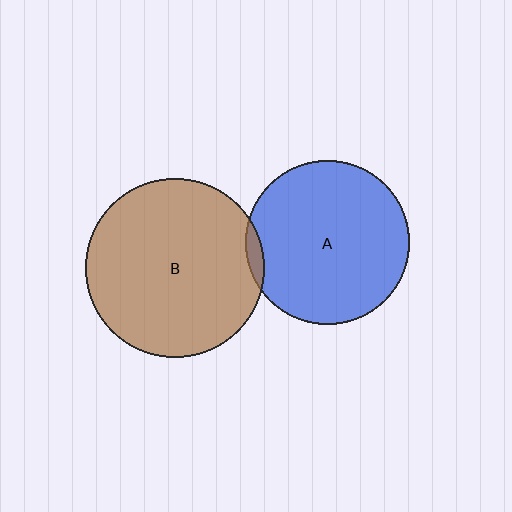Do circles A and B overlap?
Yes.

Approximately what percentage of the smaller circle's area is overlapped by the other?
Approximately 5%.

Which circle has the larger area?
Circle B (brown).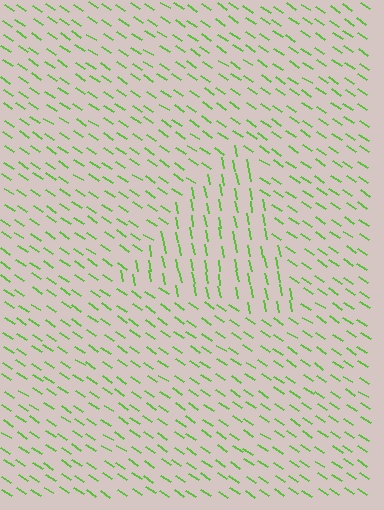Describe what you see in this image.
The image is filled with small lime line segments. A triangle region in the image has lines oriented differently from the surrounding lines, creating a visible texture boundary.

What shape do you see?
I see a triangle.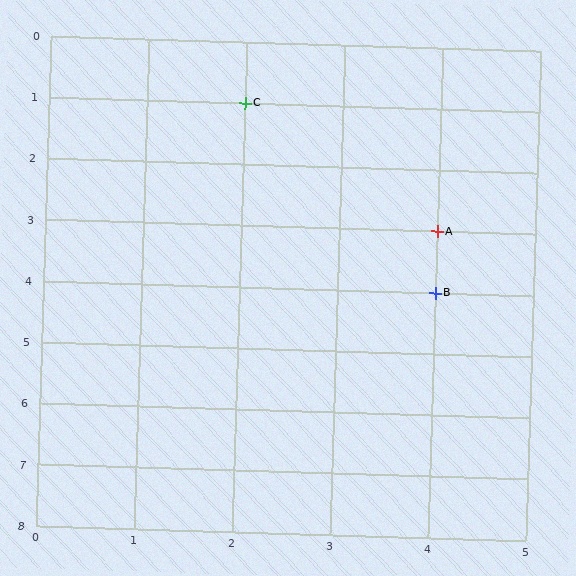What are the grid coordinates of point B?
Point B is at grid coordinates (4, 4).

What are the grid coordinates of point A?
Point A is at grid coordinates (4, 3).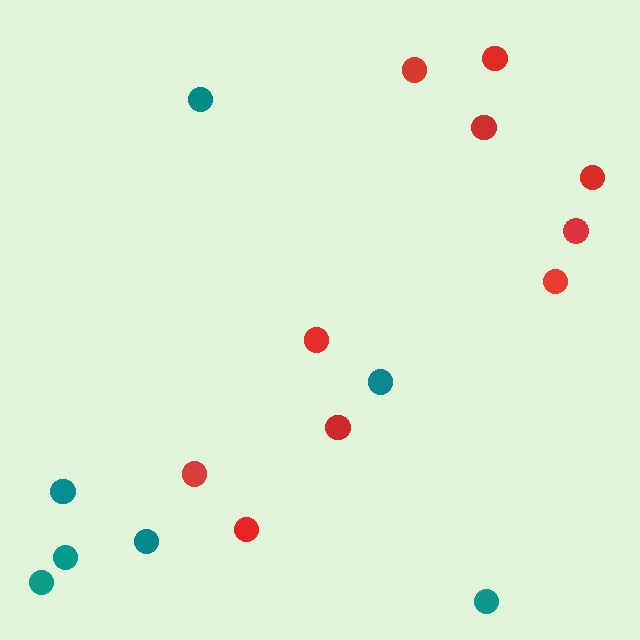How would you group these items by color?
There are 2 groups: one group of red circles (10) and one group of teal circles (7).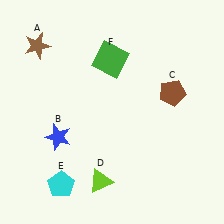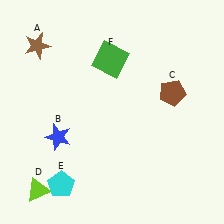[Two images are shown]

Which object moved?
The lime triangle (D) moved left.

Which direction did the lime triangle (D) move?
The lime triangle (D) moved left.